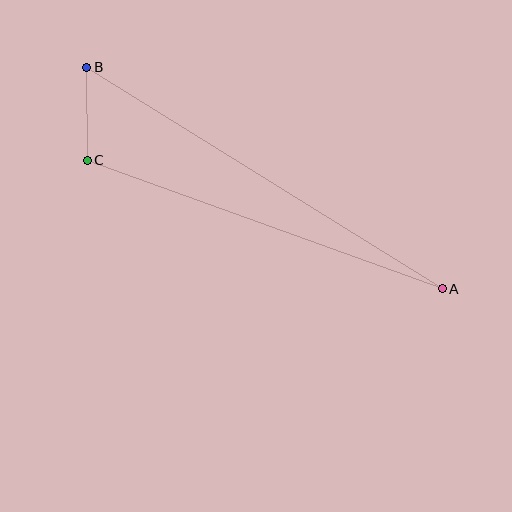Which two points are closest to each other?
Points B and C are closest to each other.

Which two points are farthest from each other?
Points A and B are farthest from each other.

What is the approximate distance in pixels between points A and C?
The distance between A and C is approximately 378 pixels.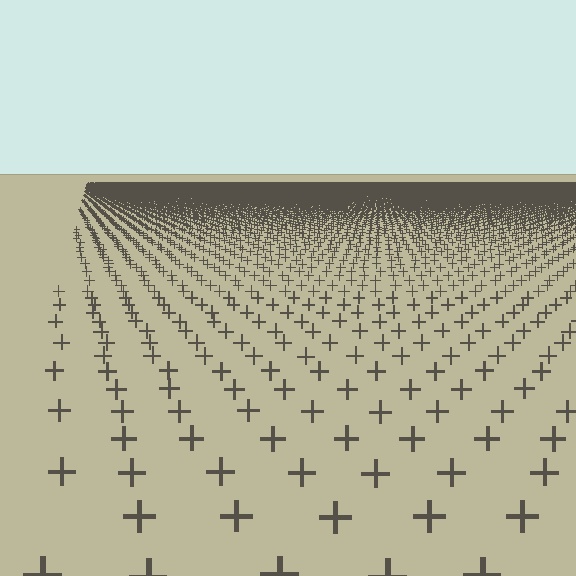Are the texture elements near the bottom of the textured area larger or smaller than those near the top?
Larger. Near the bottom, elements are closer to the viewer and appear at a bigger on-screen size.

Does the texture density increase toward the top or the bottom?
Density increases toward the top.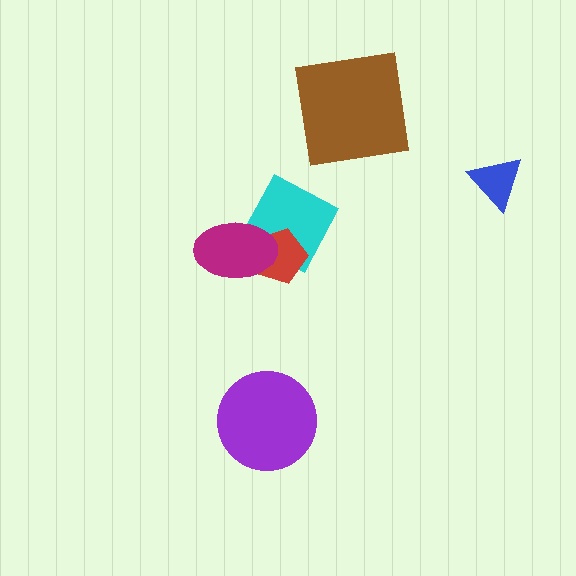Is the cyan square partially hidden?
Yes, it is partially covered by another shape.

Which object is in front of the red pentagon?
The magenta ellipse is in front of the red pentagon.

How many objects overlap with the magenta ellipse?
2 objects overlap with the magenta ellipse.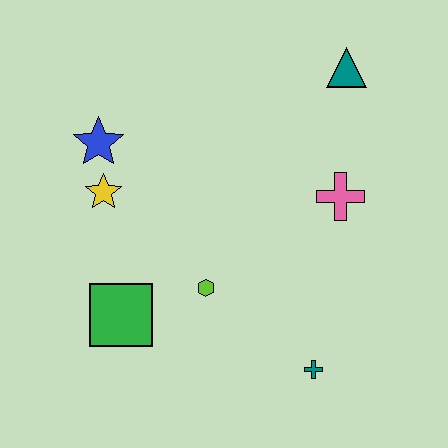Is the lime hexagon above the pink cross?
No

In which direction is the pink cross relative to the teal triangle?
The pink cross is below the teal triangle.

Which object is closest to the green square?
The lime hexagon is closest to the green square.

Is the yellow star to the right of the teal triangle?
No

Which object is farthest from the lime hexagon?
The teal triangle is farthest from the lime hexagon.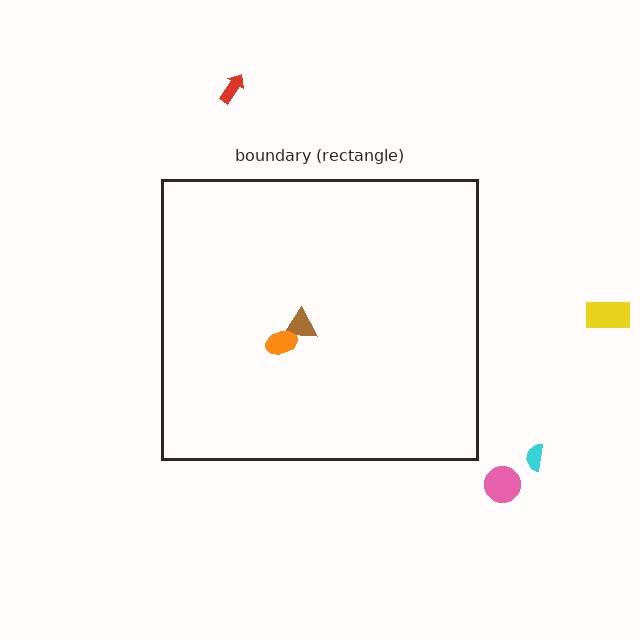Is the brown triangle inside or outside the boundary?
Inside.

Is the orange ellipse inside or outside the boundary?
Inside.